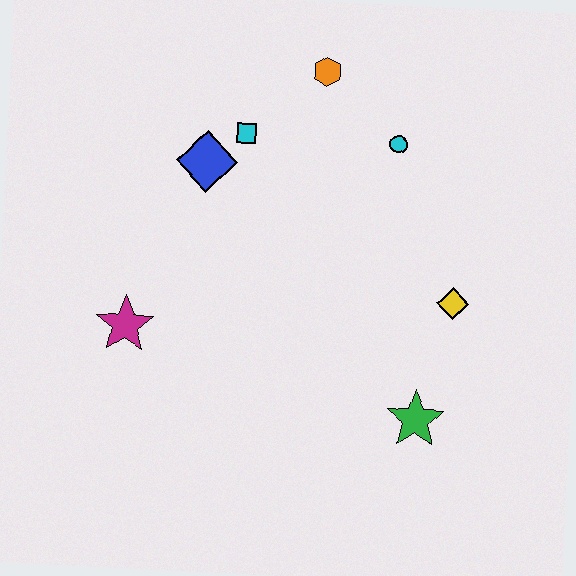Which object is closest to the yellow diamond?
The green star is closest to the yellow diamond.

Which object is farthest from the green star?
The orange hexagon is farthest from the green star.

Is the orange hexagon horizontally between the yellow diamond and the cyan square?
Yes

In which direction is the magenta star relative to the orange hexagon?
The magenta star is below the orange hexagon.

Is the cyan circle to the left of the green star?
Yes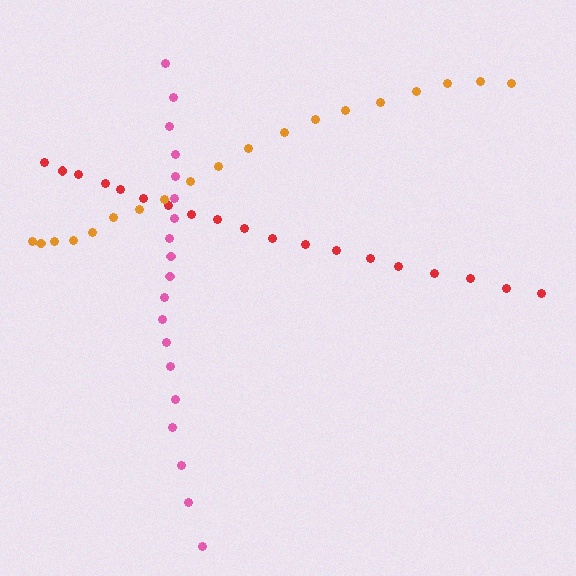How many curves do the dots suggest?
There are 3 distinct paths.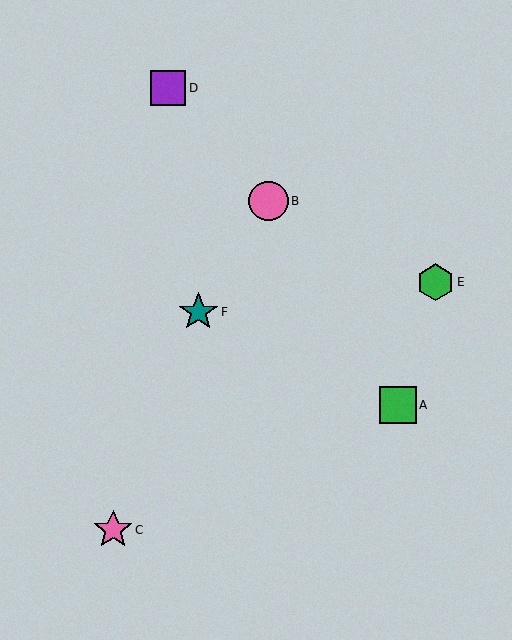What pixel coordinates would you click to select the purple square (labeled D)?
Click at (168, 88) to select the purple square D.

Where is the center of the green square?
The center of the green square is at (398, 405).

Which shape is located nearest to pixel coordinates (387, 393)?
The green square (labeled A) at (398, 405) is nearest to that location.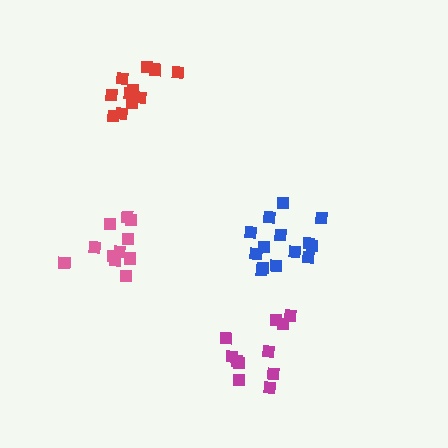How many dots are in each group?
Group 1: 11 dots, Group 2: 11 dots, Group 3: 11 dots, Group 4: 15 dots (48 total).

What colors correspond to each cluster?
The clusters are colored: pink, magenta, red, blue.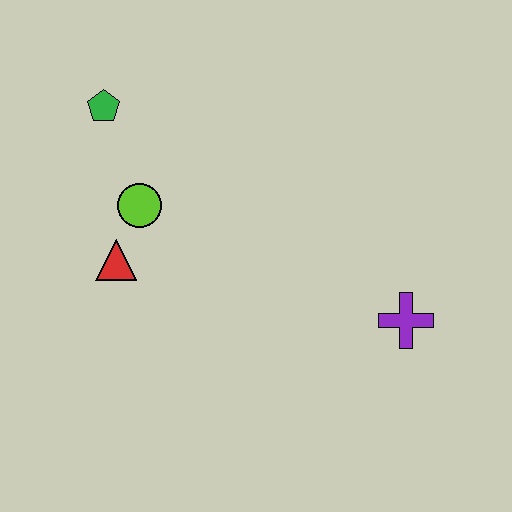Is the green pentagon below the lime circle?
No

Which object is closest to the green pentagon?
The lime circle is closest to the green pentagon.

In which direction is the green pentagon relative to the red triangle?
The green pentagon is above the red triangle.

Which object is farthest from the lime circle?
The purple cross is farthest from the lime circle.